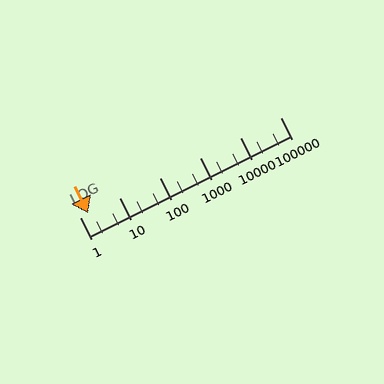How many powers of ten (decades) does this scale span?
The scale spans 5 decades, from 1 to 100000.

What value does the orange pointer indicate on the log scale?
The pointer indicates approximately 1.6.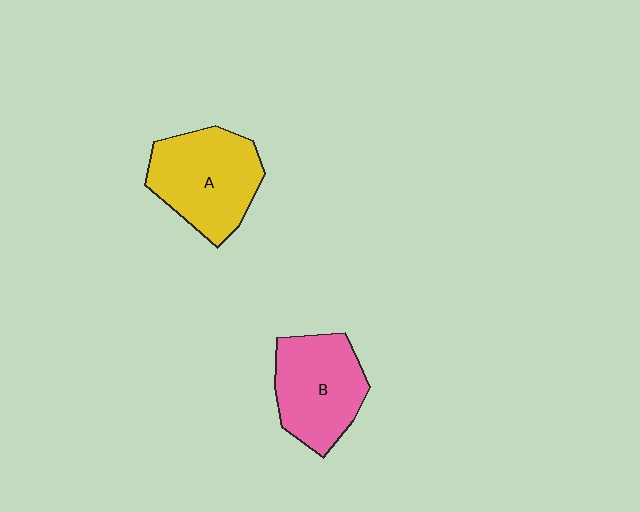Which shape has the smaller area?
Shape B (pink).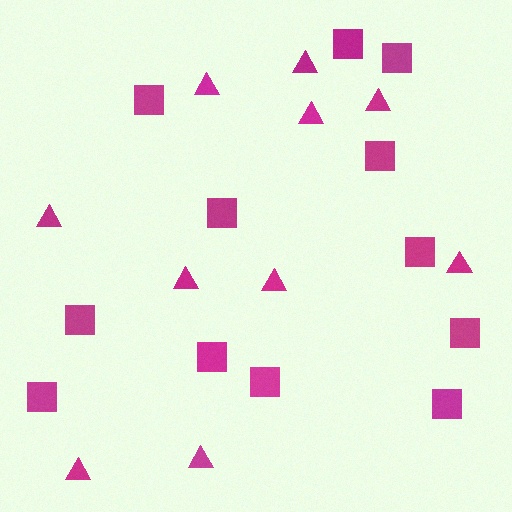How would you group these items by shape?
There are 2 groups: one group of squares (12) and one group of triangles (10).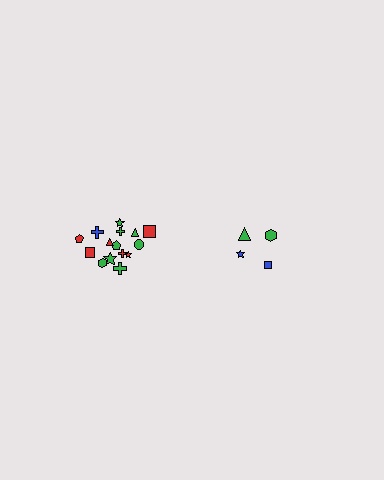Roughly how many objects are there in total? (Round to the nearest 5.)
Roughly 20 objects in total.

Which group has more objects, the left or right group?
The left group.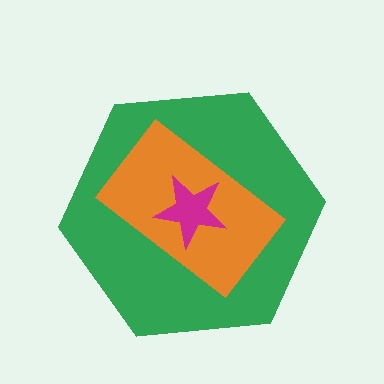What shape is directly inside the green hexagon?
The orange rectangle.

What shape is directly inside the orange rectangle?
The magenta star.